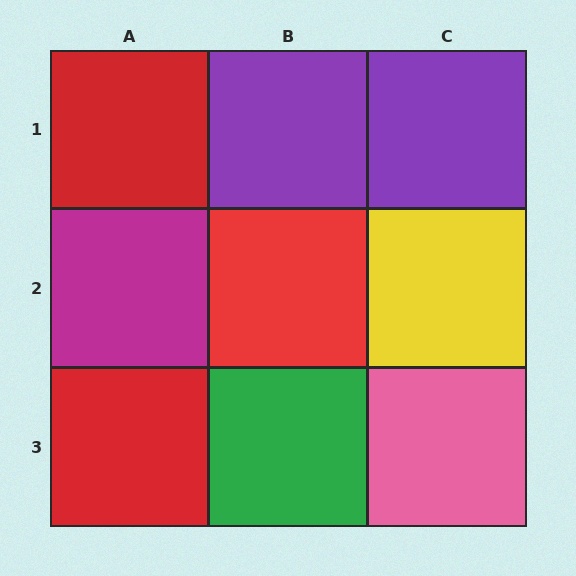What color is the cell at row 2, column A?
Magenta.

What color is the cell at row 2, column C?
Yellow.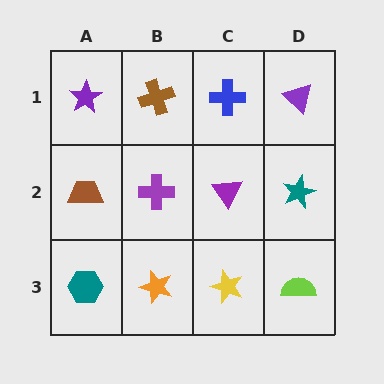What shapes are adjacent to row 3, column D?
A teal star (row 2, column D), a yellow star (row 3, column C).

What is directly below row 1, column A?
A brown trapezoid.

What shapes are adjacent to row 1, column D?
A teal star (row 2, column D), a blue cross (row 1, column C).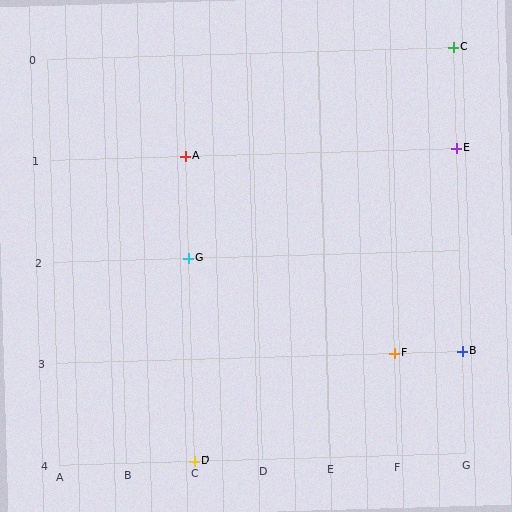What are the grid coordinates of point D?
Point D is at grid coordinates (C, 4).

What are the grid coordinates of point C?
Point C is at grid coordinates (G, 0).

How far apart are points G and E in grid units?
Points G and E are 4 columns and 1 row apart (about 4.1 grid units diagonally).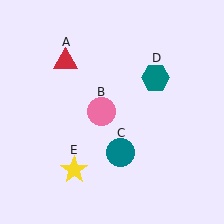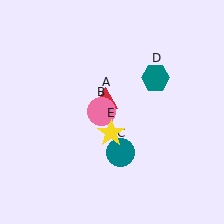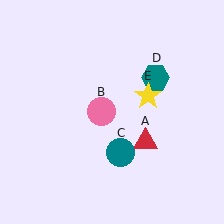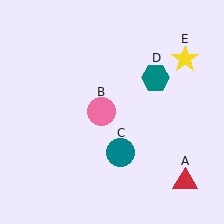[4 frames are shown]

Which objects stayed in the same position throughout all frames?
Pink circle (object B) and teal circle (object C) and teal hexagon (object D) remained stationary.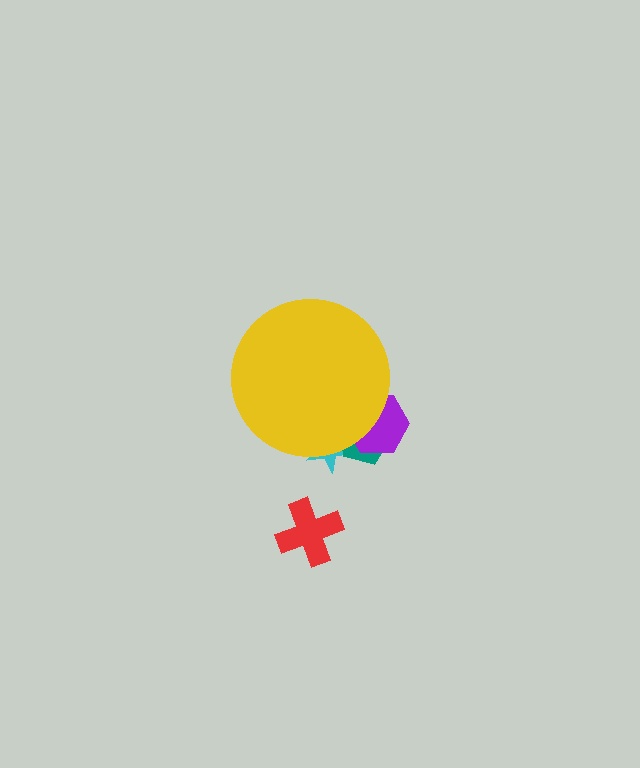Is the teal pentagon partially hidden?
Yes, the teal pentagon is partially hidden behind the yellow circle.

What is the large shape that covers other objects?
A yellow circle.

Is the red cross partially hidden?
No, the red cross is fully visible.